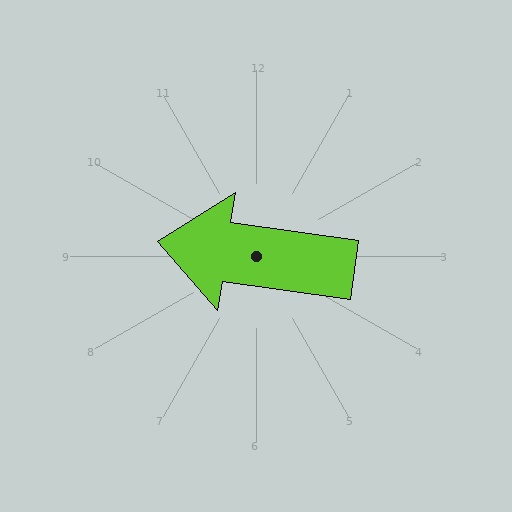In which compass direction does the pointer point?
West.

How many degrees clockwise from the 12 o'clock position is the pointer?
Approximately 278 degrees.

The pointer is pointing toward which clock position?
Roughly 9 o'clock.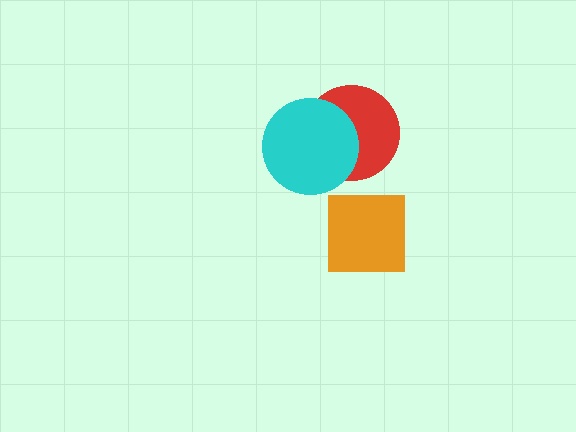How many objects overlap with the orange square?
0 objects overlap with the orange square.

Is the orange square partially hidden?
No, no other shape covers it.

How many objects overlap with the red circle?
1 object overlaps with the red circle.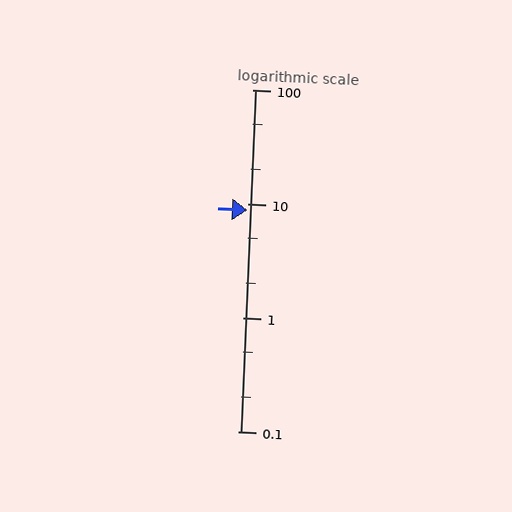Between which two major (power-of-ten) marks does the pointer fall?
The pointer is between 1 and 10.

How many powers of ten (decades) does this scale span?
The scale spans 3 decades, from 0.1 to 100.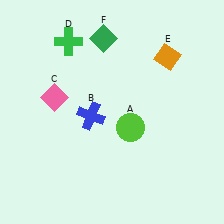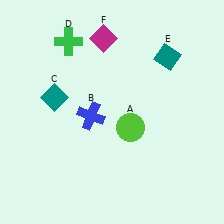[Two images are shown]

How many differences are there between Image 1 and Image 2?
There are 3 differences between the two images.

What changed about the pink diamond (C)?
In Image 1, C is pink. In Image 2, it changed to teal.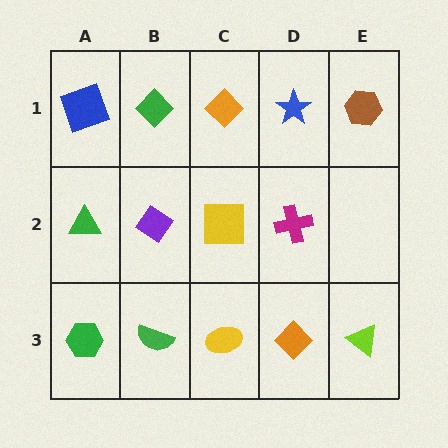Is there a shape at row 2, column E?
No, that cell is empty.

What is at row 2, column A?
A green triangle.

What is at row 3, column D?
An orange diamond.